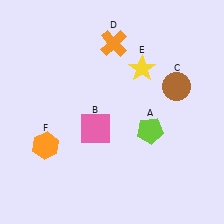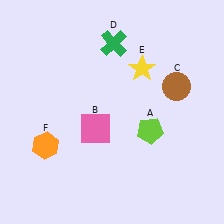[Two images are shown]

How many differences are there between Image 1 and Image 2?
There is 1 difference between the two images.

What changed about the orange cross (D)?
In Image 1, D is orange. In Image 2, it changed to green.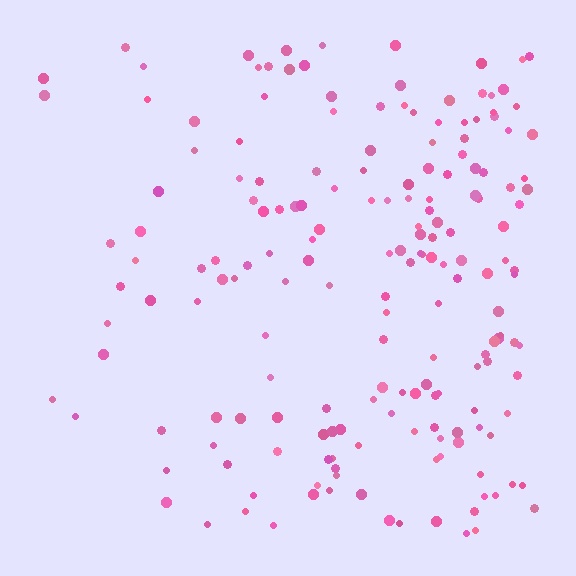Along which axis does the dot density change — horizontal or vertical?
Horizontal.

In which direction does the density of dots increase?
From left to right, with the right side densest.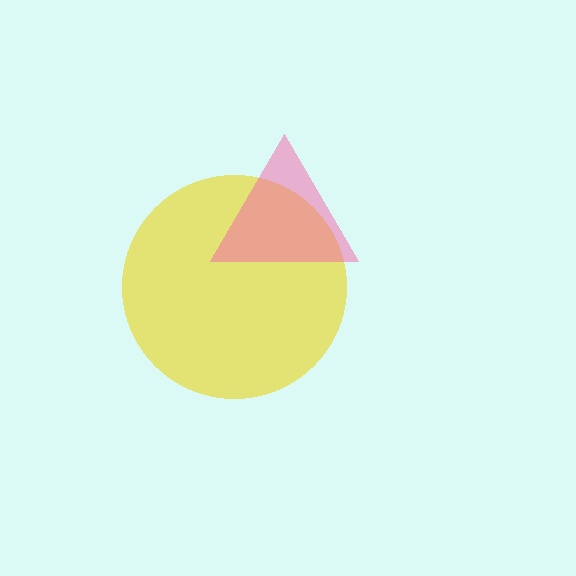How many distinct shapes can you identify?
There are 2 distinct shapes: a yellow circle, a pink triangle.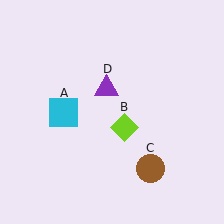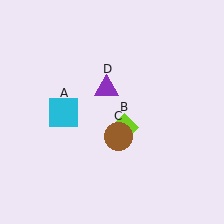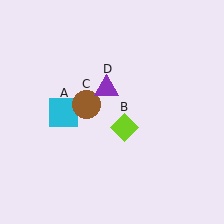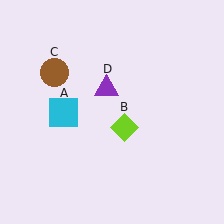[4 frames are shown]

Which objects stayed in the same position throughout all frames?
Cyan square (object A) and lime diamond (object B) and purple triangle (object D) remained stationary.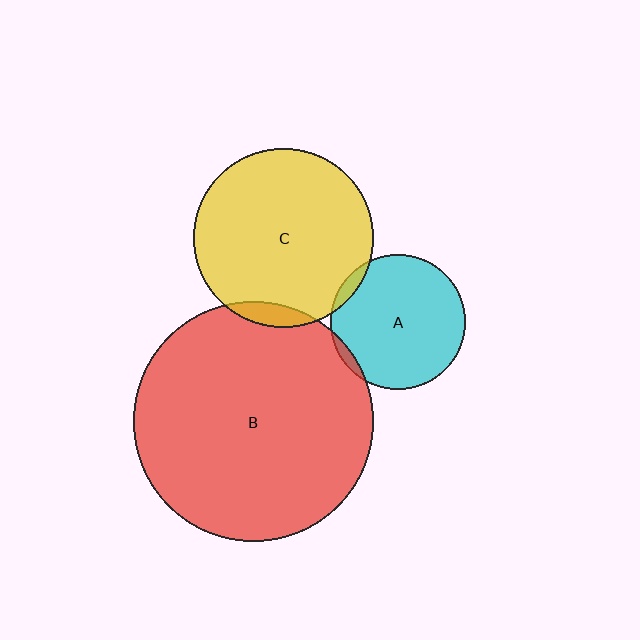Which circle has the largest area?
Circle B (red).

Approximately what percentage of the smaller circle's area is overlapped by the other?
Approximately 5%.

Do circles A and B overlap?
Yes.